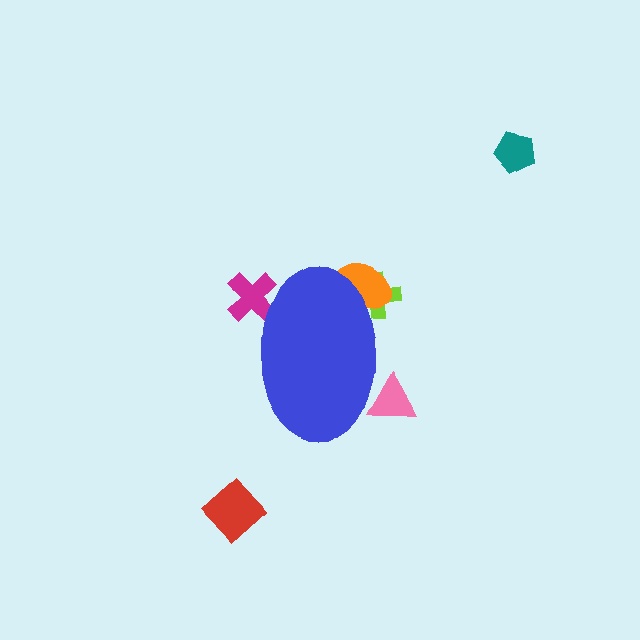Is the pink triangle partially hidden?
Yes, the pink triangle is partially hidden behind the blue ellipse.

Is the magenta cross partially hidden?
Yes, the magenta cross is partially hidden behind the blue ellipse.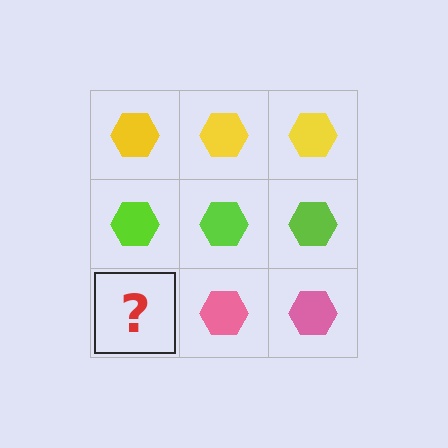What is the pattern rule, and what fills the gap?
The rule is that each row has a consistent color. The gap should be filled with a pink hexagon.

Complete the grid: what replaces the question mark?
The question mark should be replaced with a pink hexagon.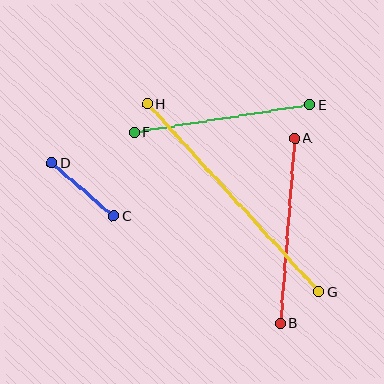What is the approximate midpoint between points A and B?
The midpoint is at approximately (288, 231) pixels.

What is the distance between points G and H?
The distance is approximately 255 pixels.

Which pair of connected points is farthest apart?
Points G and H are farthest apart.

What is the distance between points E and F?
The distance is approximately 178 pixels.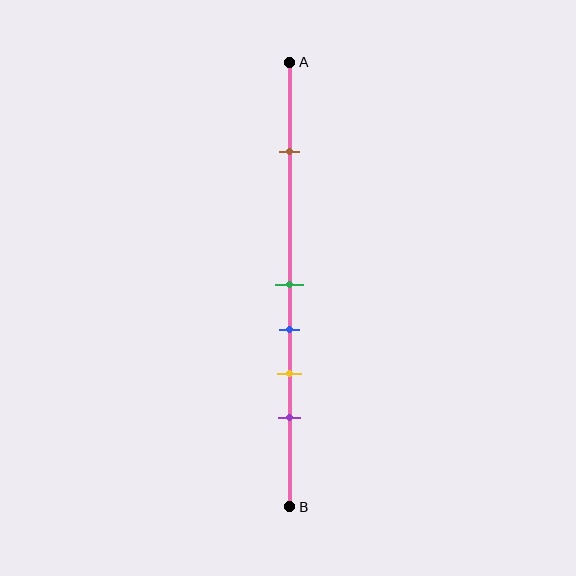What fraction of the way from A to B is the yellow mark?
The yellow mark is approximately 70% (0.7) of the way from A to B.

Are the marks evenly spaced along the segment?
No, the marks are not evenly spaced.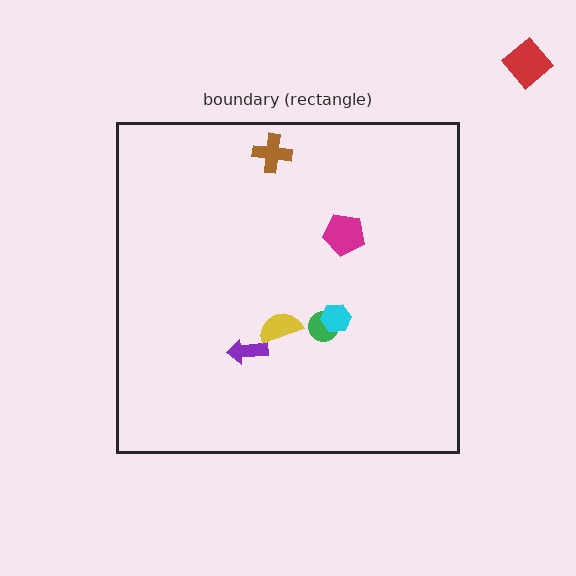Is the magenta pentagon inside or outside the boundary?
Inside.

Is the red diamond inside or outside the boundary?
Outside.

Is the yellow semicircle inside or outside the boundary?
Inside.